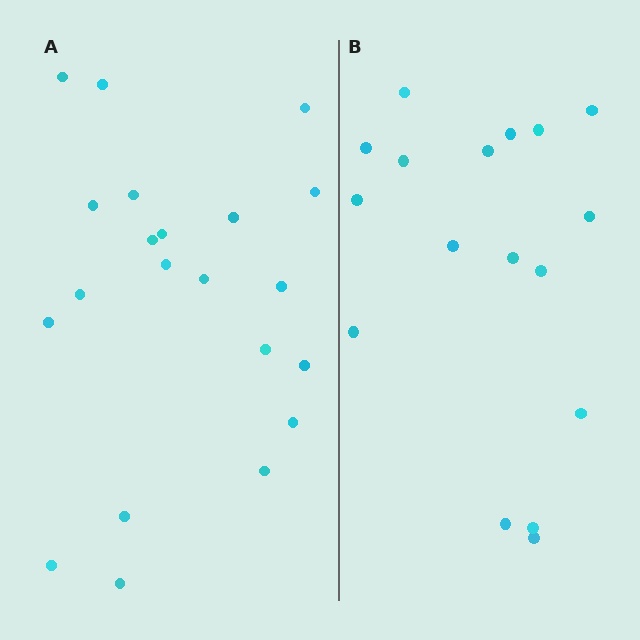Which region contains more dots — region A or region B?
Region A (the left region) has more dots.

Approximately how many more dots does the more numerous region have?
Region A has about 4 more dots than region B.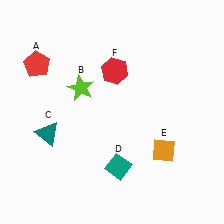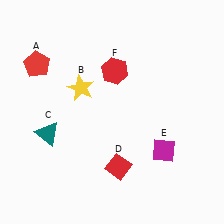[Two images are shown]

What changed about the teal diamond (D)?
In Image 1, D is teal. In Image 2, it changed to red.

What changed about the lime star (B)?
In Image 1, B is lime. In Image 2, it changed to yellow.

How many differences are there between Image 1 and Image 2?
There are 3 differences between the two images.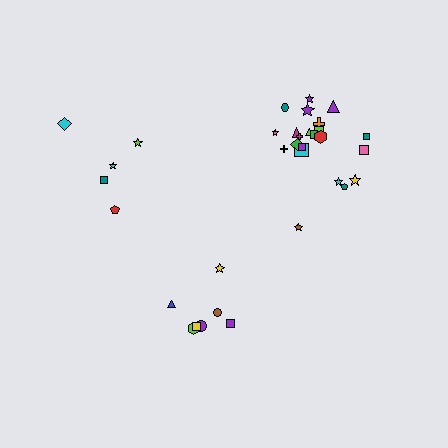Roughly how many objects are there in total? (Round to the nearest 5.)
Roughly 35 objects in total.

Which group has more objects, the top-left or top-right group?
The top-right group.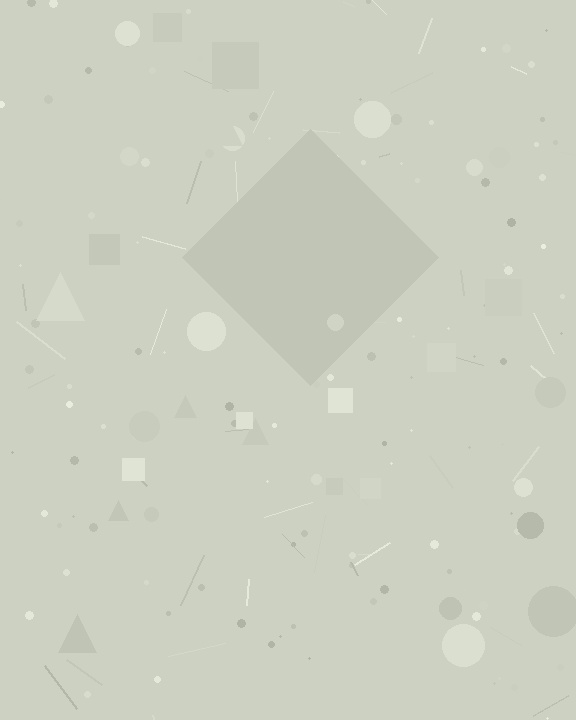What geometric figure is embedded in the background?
A diamond is embedded in the background.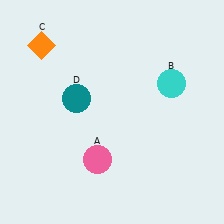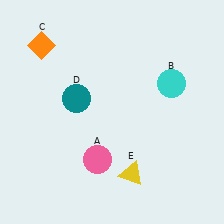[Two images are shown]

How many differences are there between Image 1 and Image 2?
There is 1 difference between the two images.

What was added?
A yellow triangle (E) was added in Image 2.